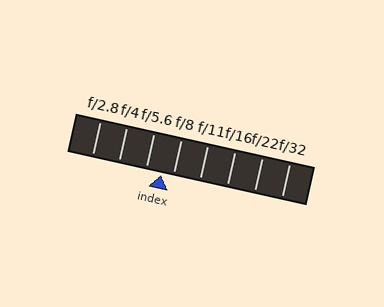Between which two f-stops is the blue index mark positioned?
The index mark is between f/5.6 and f/8.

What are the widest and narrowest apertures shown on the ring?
The widest aperture shown is f/2.8 and the narrowest is f/32.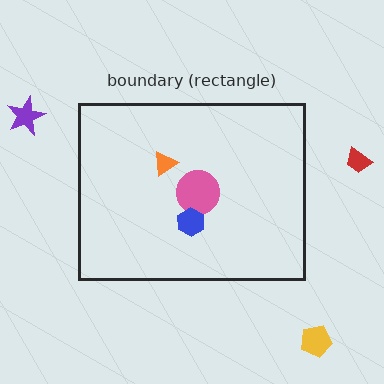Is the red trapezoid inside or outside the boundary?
Outside.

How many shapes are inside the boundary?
3 inside, 3 outside.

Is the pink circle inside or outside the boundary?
Inside.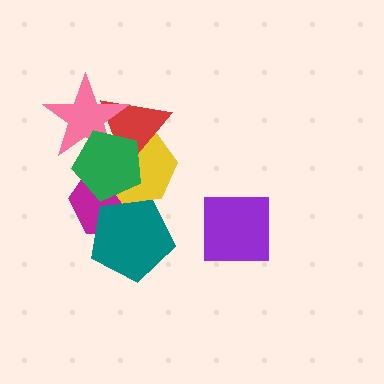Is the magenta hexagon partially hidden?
Yes, it is partially covered by another shape.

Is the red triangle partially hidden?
Yes, it is partially covered by another shape.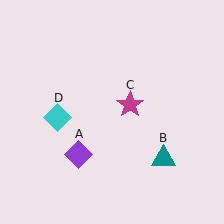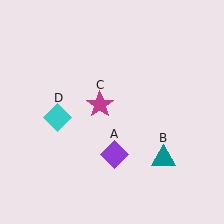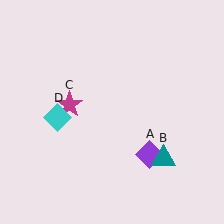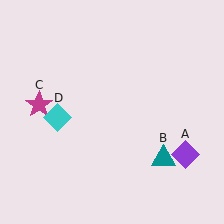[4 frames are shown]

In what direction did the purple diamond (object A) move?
The purple diamond (object A) moved right.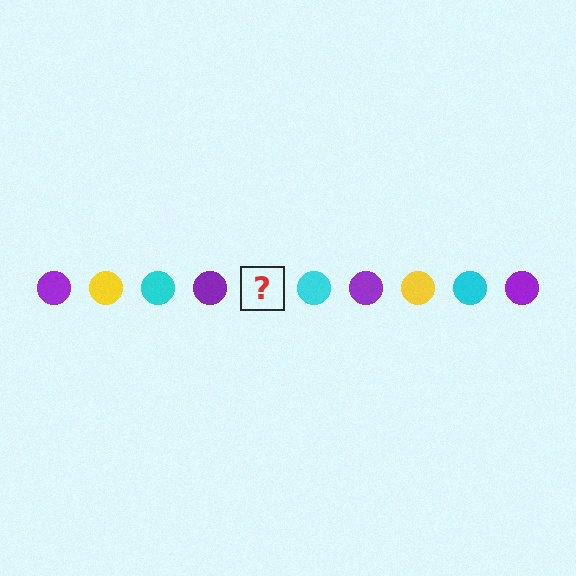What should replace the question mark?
The question mark should be replaced with a yellow circle.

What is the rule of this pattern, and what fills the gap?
The rule is that the pattern cycles through purple, yellow, cyan circles. The gap should be filled with a yellow circle.